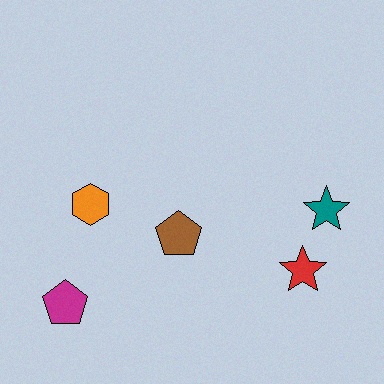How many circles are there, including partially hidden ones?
There are no circles.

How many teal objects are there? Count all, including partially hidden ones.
There is 1 teal object.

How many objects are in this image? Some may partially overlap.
There are 5 objects.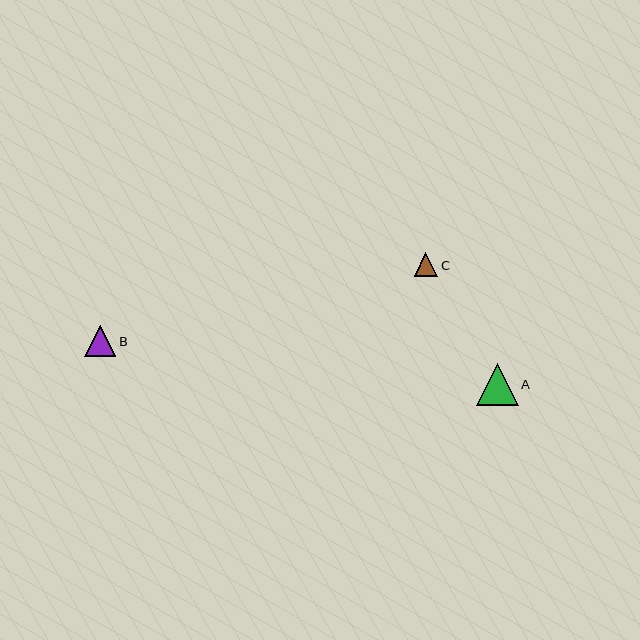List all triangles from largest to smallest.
From largest to smallest: A, B, C.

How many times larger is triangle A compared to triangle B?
Triangle A is approximately 1.3 times the size of triangle B.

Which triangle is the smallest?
Triangle C is the smallest with a size of approximately 24 pixels.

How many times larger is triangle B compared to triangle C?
Triangle B is approximately 1.3 times the size of triangle C.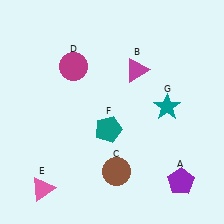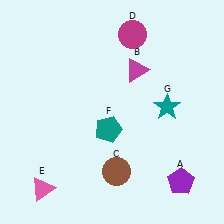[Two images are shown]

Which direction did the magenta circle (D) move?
The magenta circle (D) moved right.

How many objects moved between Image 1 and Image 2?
1 object moved between the two images.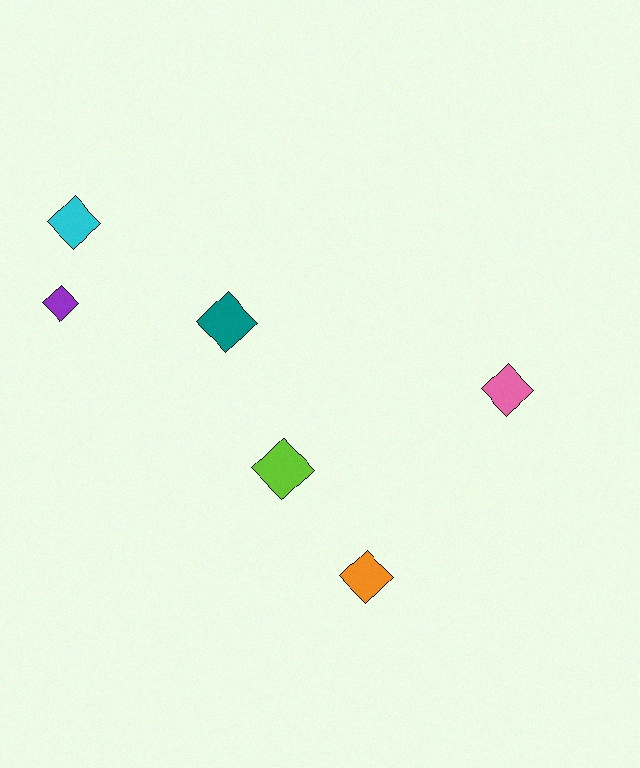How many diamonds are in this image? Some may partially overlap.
There are 6 diamonds.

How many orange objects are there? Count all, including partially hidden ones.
There is 1 orange object.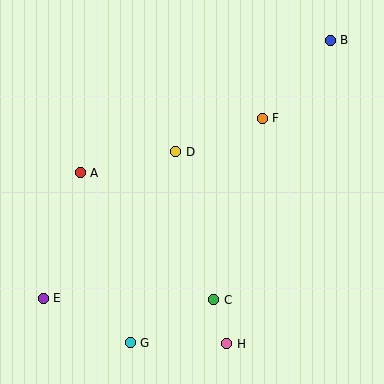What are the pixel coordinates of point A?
Point A is at (80, 173).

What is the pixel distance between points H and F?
The distance between H and F is 229 pixels.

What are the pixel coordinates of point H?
Point H is at (227, 344).